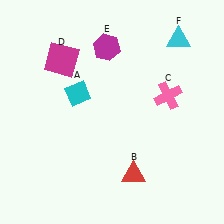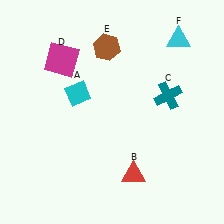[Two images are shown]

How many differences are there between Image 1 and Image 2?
There are 2 differences between the two images.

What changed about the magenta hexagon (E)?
In Image 1, E is magenta. In Image 2, it changed to brown.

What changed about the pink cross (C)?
In Image 1, C is pink. In Image 2, it changed to teal.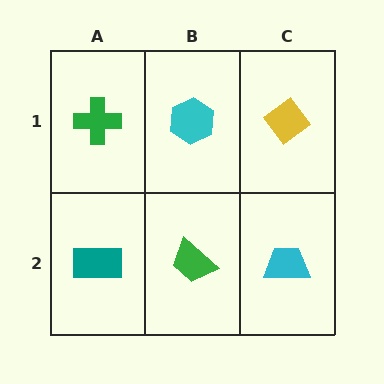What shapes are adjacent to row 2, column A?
A green cross (row 1, column A), a green trapezoid (row 2, column B).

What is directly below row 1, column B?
A green trapezoid.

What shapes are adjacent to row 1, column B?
A green trapezoid (row 2, column B), a green cross (row 1, column A), a yellow diamond (row 1, column C).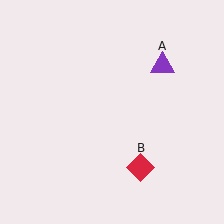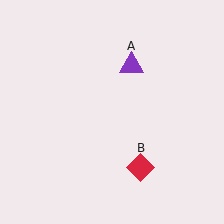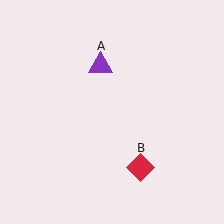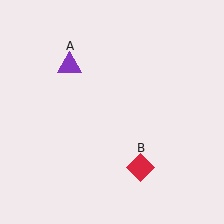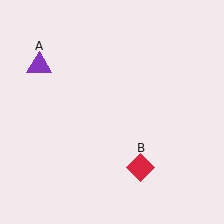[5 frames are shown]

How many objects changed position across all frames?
1 object changed position: purple triangle (object A).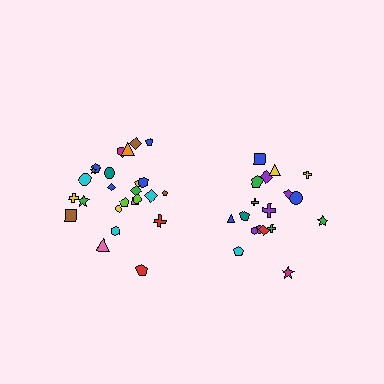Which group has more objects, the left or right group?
The left group.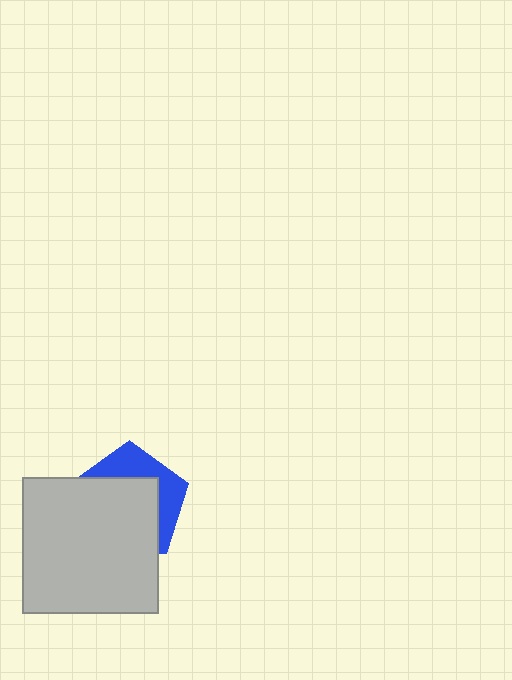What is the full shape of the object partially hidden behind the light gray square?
The partially hidden object is a blue pentagon.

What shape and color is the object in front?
The object in front is a light gray square.